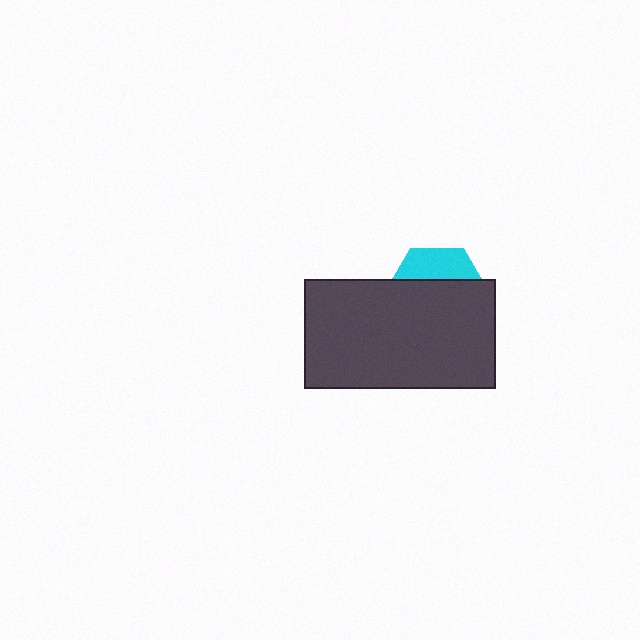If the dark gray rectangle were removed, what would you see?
You would see the complete cyan hexagon.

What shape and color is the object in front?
The object in front is a dark gray rectangle.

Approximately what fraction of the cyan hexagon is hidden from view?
Roughly 70% of the cyan hexagon is hidden behind the dark gray rectangle.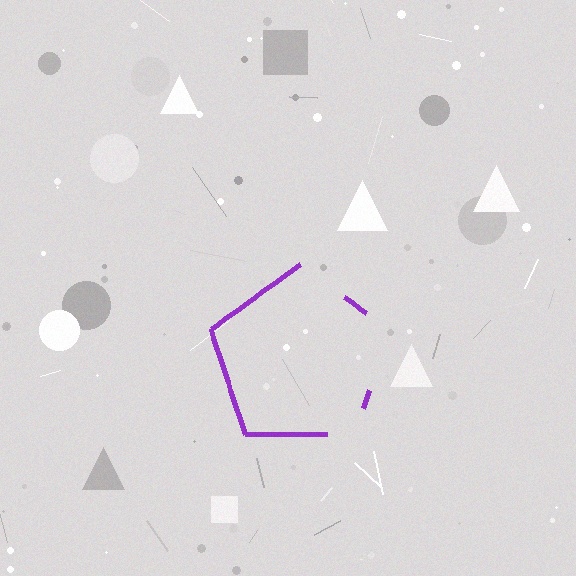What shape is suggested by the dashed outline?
The dashed outline suggests a pentagon.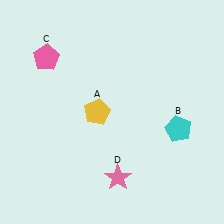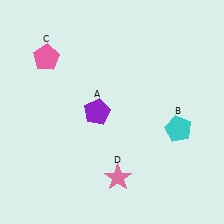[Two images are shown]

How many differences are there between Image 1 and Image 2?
There is 1 difference between the two images.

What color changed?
The pentagon (A) changed from yellow in Image 1 to purple in Image 2.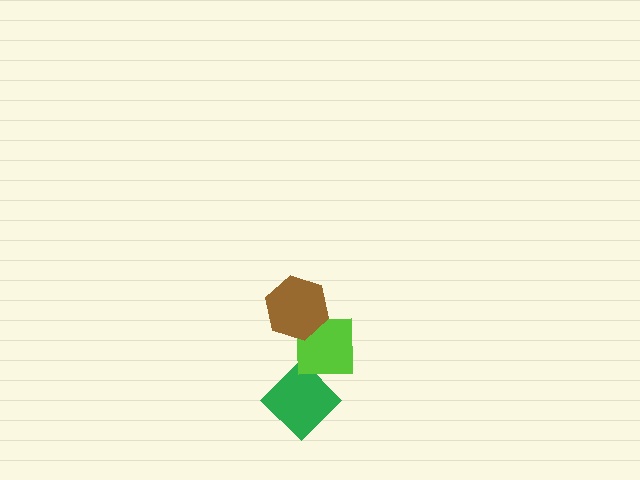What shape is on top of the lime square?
The brown hexagon is on top of the lime square.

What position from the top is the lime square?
The lime square is 2nd from the top.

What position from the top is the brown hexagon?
The brown hexagon is 1st from the top.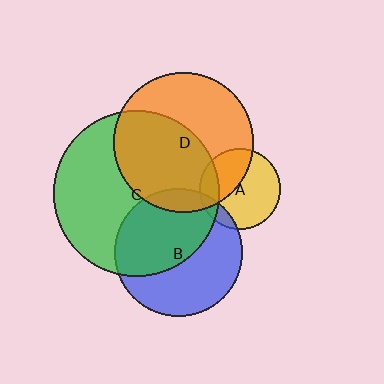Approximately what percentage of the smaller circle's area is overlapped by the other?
Approximately 50%.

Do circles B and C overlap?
Yes.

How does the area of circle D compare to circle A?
Approximately 3.0 times.